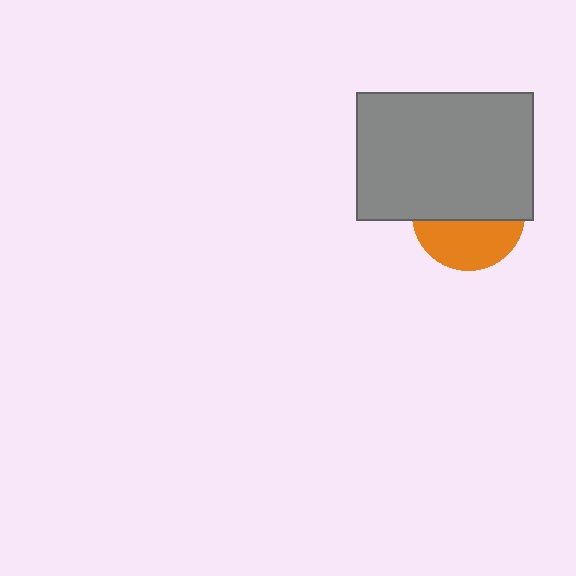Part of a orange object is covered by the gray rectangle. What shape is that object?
It is a circle.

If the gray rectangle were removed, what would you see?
You would see the complete orange circle.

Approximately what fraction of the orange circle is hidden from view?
Roughly 58% of the orange circle is hidden behind the gray rectangle.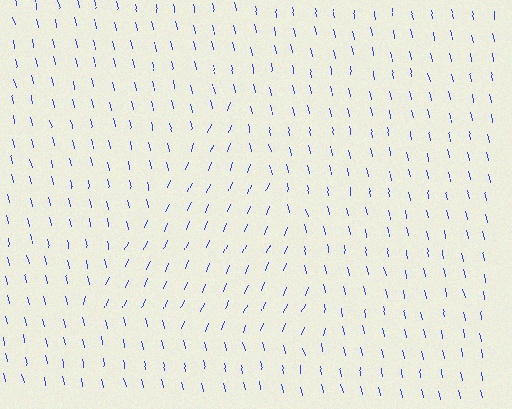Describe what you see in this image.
The image is filled with small blue line segments. A triangle region in the image has lines oriented differently from the surrounding lines, creating a visible texture boundary.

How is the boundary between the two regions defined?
The boundary is defined purely by a change in line orientation (approximately 34 degrees difference). All lines are the same color and thickness.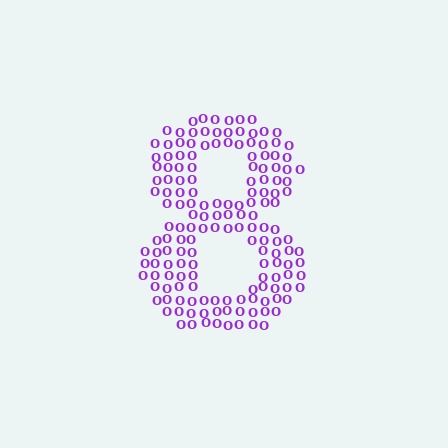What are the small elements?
The small elements are letter O's.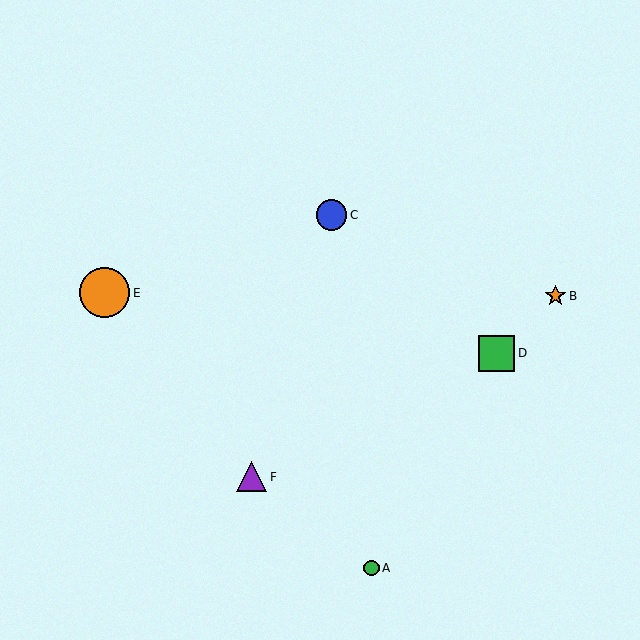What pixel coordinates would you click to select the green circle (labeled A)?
Click at (371, 568) to select the green circle A.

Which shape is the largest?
The orange circle (labeled E) is the largest.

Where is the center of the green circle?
The center of the green circle is at (371, 568).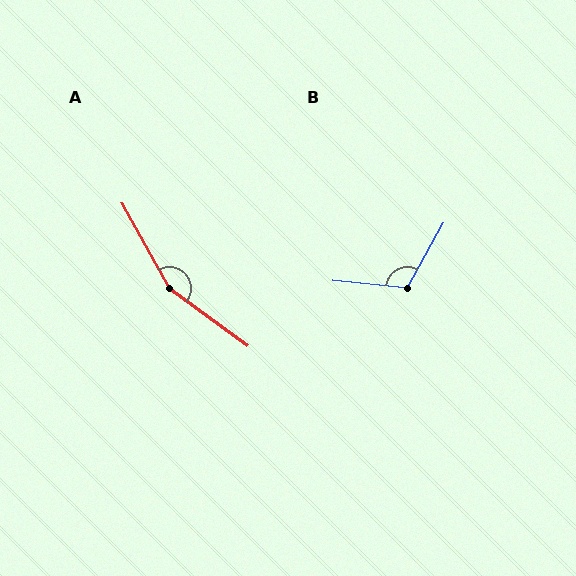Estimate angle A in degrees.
Approximately 155 degrees.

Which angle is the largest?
A, at approximately 155 degrees.